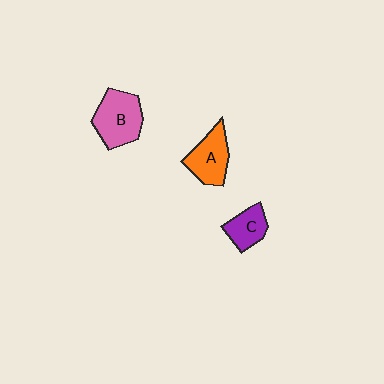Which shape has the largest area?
Shape B (pink).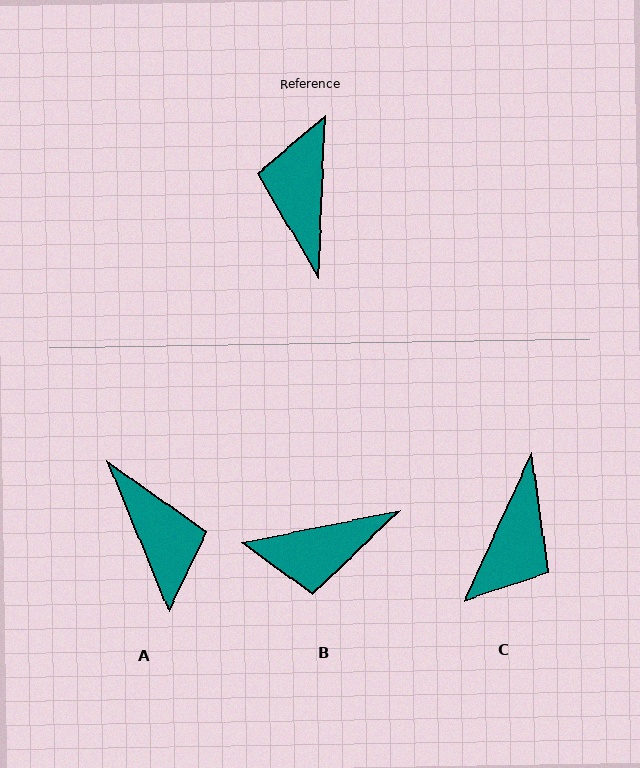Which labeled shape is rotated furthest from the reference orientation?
C, about 158 degrees away.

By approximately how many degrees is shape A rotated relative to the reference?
Approximately 155 degrees clockwise.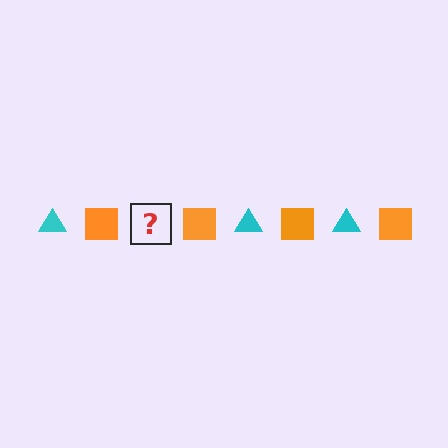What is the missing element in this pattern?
The missing element is a cyan triangle.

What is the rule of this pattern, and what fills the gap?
The rule is that the pattern alternates between cyan triangle and orange square. The gap should be filled with a cyan triangle.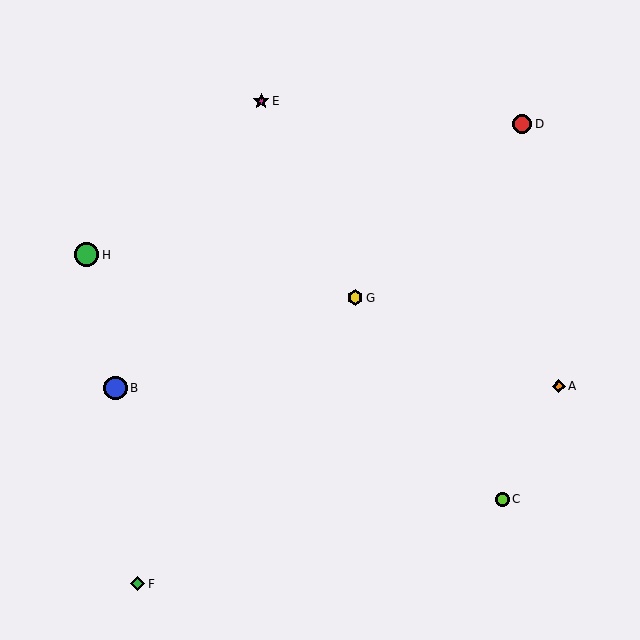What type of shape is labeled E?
Shape E is a magenta star.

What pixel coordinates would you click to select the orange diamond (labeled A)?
Click at (559, 386) to select the orange diamond A.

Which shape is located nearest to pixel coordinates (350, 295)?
The yellow hexagon (labeled G) at (355, 298) is nearest to that location.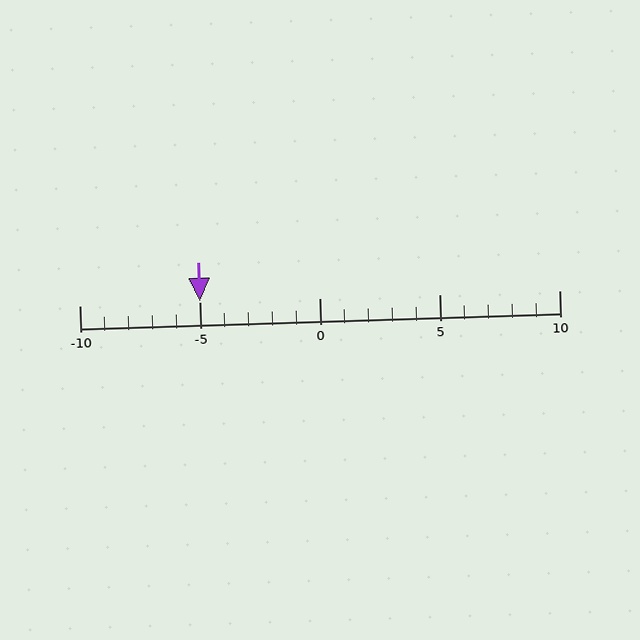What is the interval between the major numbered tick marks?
The major tick marks are spaced 5 units apart.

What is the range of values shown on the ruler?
The ruler shows values from -10 to 10.